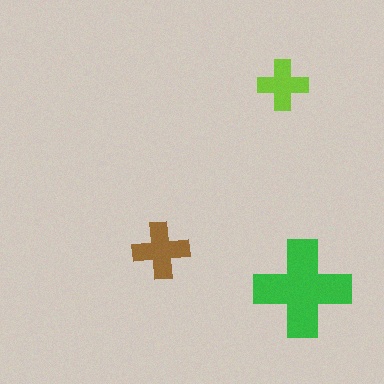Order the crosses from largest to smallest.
the green one, the brown one, the lime one.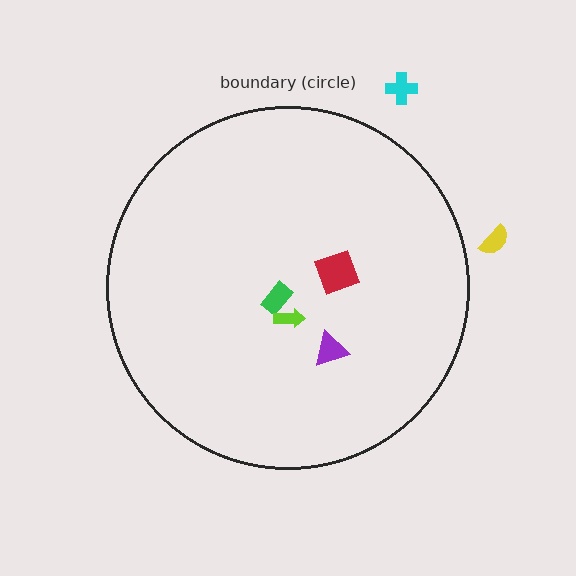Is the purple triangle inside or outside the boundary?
Inside.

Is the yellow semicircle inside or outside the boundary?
Outside.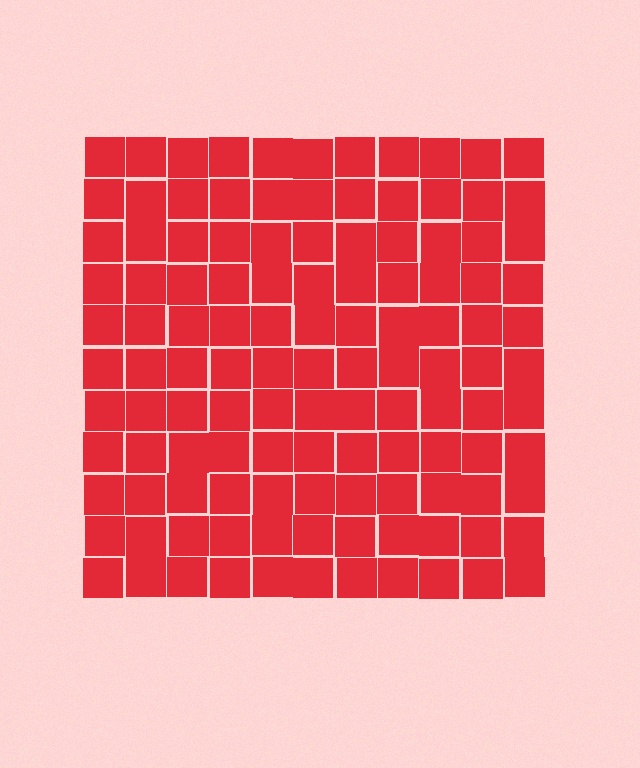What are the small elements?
The small elements are squares.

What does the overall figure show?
The overall figure shows a square.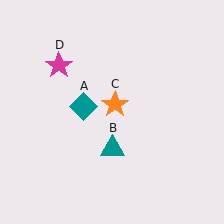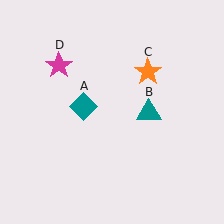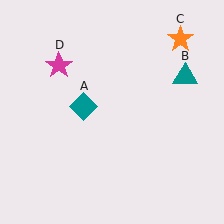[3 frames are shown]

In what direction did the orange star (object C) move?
The orange star (object C) moved up and to the right.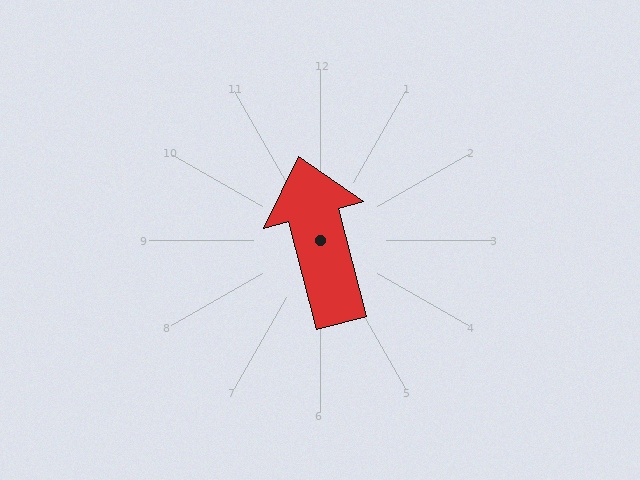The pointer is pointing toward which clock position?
Roughly 12 o'clock.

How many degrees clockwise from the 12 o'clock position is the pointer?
Approximately 345 degrees.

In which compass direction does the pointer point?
North.